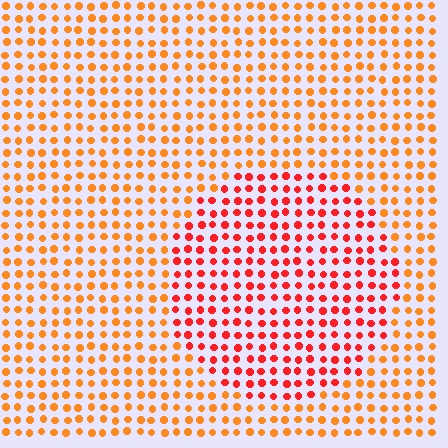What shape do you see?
I see a circle.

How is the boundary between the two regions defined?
The boundary is defined purely by a slight shift in hue (about 30 degrees). Spacing, size, and orientation are identical on both sides.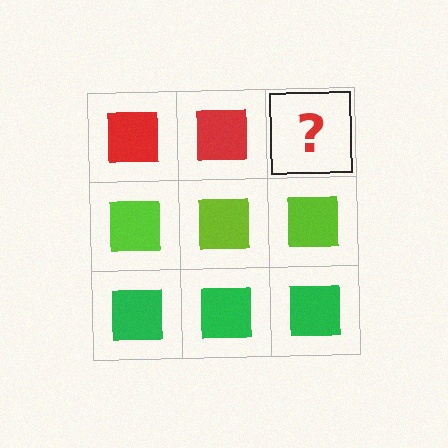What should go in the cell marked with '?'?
The missing cell should contain a red square.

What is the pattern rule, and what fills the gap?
The rule is that each row has a consistent color. The gap should be filled with a red square.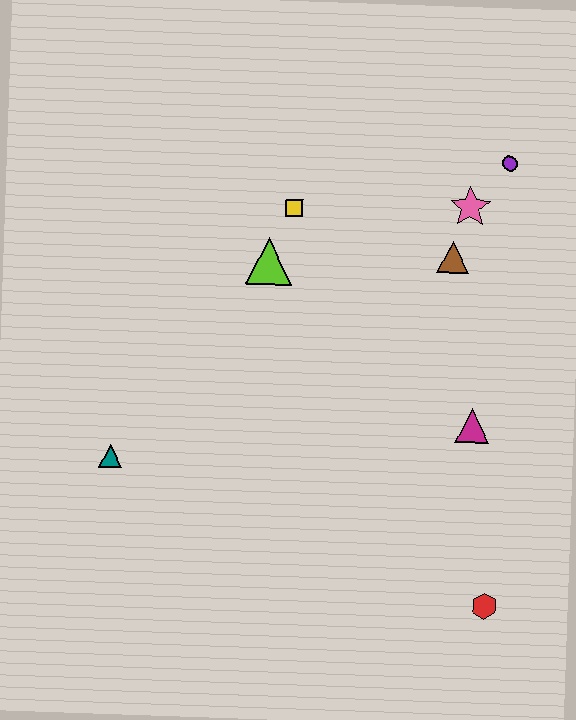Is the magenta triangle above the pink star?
No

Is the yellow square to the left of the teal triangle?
No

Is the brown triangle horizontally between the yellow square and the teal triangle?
No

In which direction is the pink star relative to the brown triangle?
The pink star is above the brown triangle.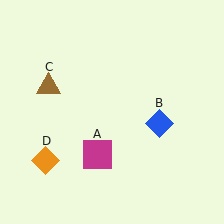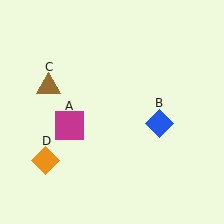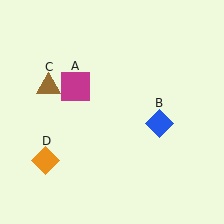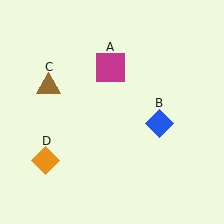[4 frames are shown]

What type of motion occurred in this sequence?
The magenta square (object A) rotated clockwise around the center of the scene.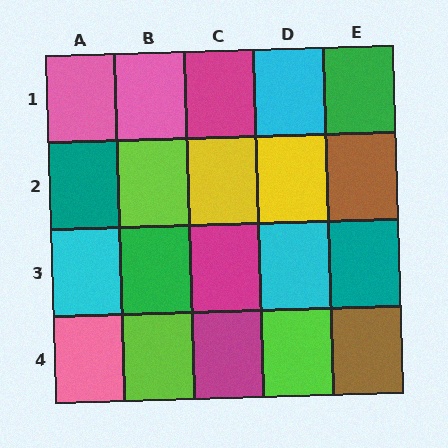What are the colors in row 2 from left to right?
Teal, lime, yellow, yellow, brown.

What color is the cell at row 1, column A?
Pink.